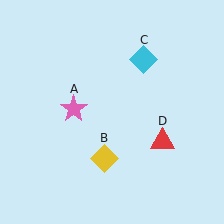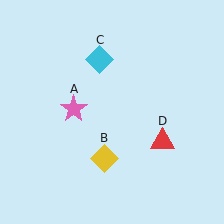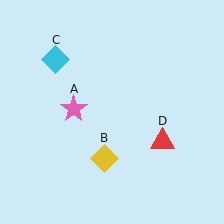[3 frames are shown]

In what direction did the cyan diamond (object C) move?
The cyan diamond (object C) moved left.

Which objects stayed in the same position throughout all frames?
Pink star (object A) and yellow diamond (object B) and red triangle (object D) remained stationary.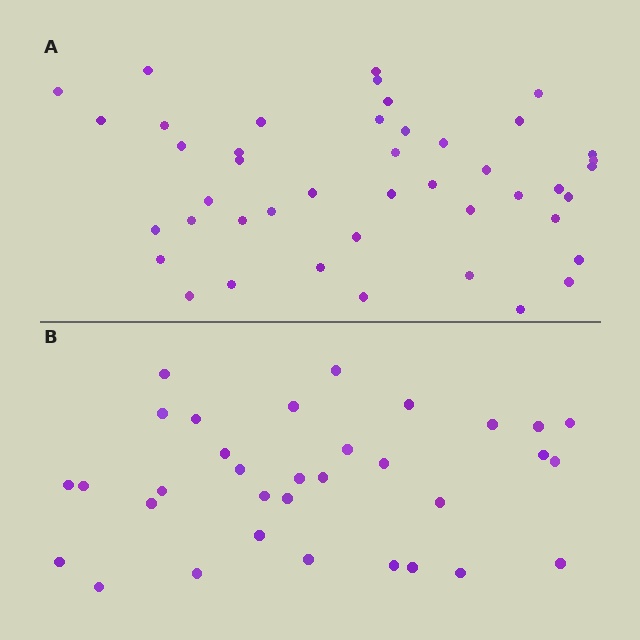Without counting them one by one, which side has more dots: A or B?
Region A (the top region) has more dots.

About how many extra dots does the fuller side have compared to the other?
Region A has roughly 12 or so more dots than region B.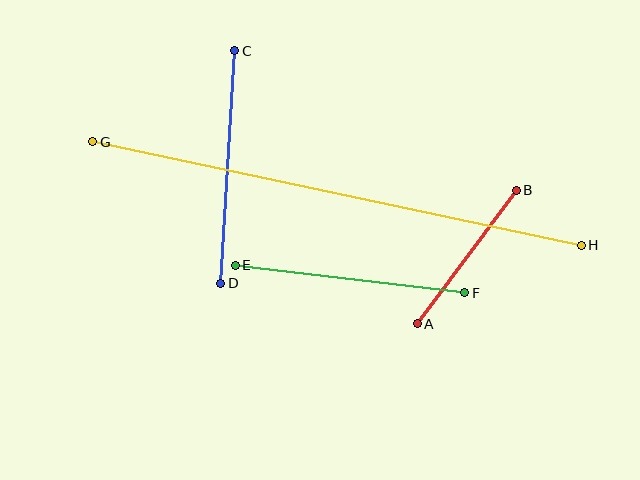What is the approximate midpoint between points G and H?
The midpoint is at approximately (337, 194) pixels.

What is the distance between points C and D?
The distance is approximately 233 pixels.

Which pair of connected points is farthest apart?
Points G and H are farthest apart.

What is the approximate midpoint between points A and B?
The midpoint is at approximately (467, 257) pixels.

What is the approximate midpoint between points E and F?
The midpoint is at approximately (350, 279) pixels.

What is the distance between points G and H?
The distance is approximately 499 pixels.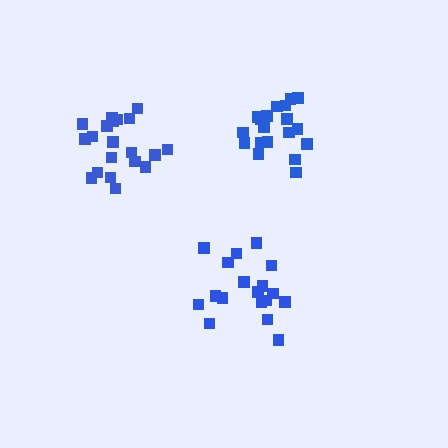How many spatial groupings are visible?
There are 3 spatial groupings.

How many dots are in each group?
Group 1: 19 dots, Group 2: 18 dots, Group 3: 20 dots (57 total).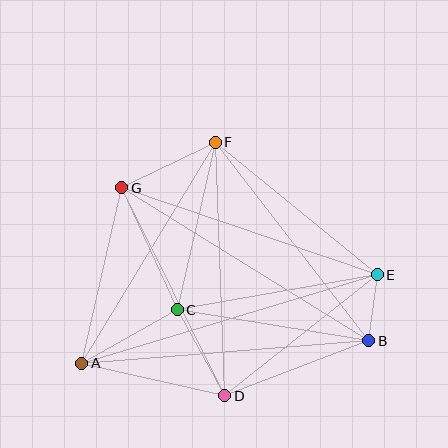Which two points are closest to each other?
Points B and E are closest to each other.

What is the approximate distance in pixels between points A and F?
The distance between A and F is approximately 258 pixels.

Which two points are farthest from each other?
Points A and E are farthest from each other.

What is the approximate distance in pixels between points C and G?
The distance between C and G is approximately 134 pixels.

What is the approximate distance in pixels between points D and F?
The distance between D and F is approximately 254 pixels.